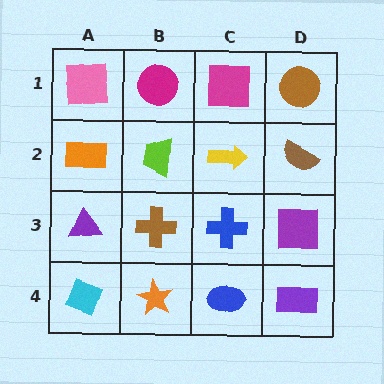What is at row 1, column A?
A pink square.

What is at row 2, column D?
A brown semicircle.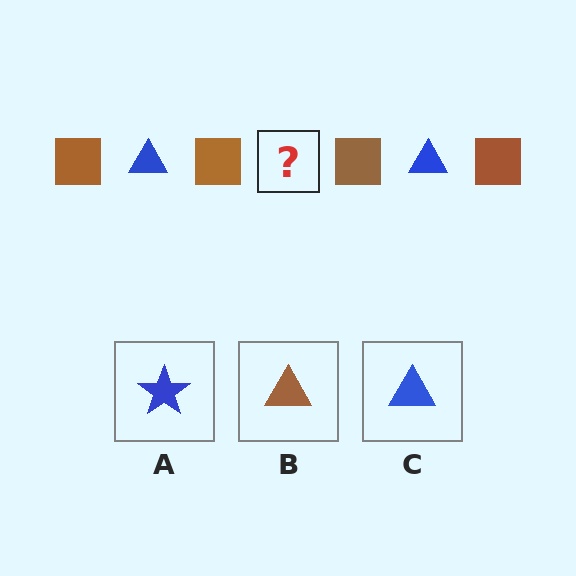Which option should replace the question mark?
Option C.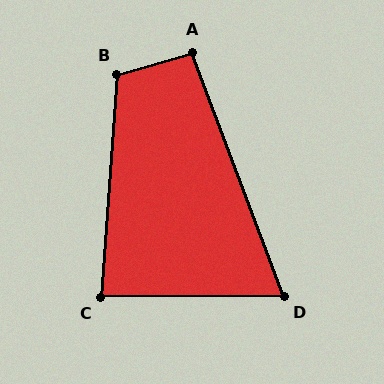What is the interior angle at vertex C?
Approximately 86 degrees (approximately right).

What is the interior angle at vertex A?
Approximately 94 degrees (approximately right).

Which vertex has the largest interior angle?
B, at approximately 110 degrees.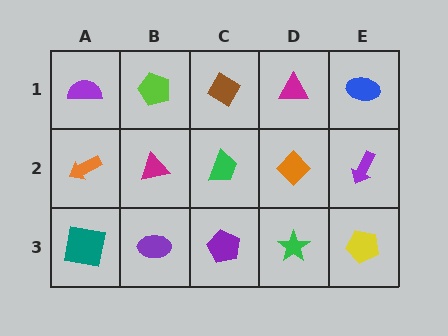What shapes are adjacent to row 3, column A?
An orange arrow (row 2, column A), a purple ellipse (row 3, column B).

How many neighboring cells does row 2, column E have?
3.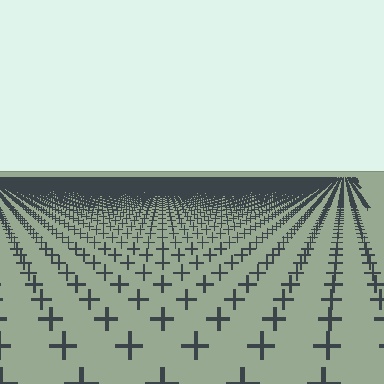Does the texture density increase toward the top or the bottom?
Density increases toward the top.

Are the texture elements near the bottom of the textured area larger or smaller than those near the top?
Larger. Near the bottom, elements are closer to the viewer and appear at a bigger on-screen size.